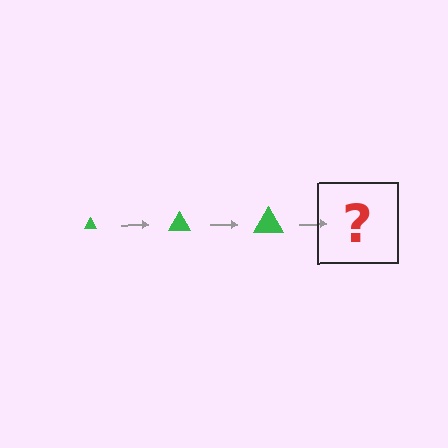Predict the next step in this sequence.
The next step is a green triangle, larger than the previous one.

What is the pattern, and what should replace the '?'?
The pattern is that the triangle gets progressively larger each step. The '?' should be a green triangle, larger than the previous one.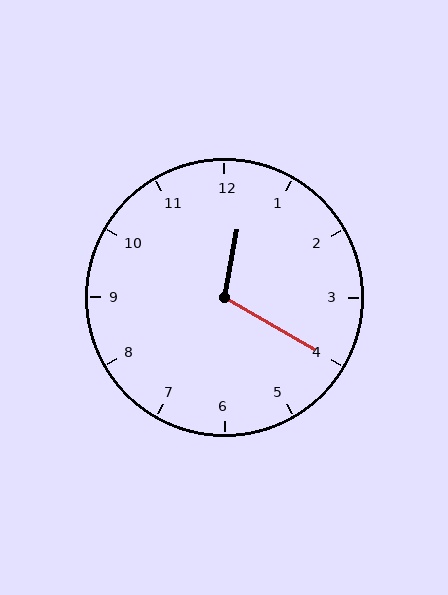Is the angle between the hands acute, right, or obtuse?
It is obtuse.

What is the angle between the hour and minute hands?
Approximately 110 degrees.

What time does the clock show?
12:20.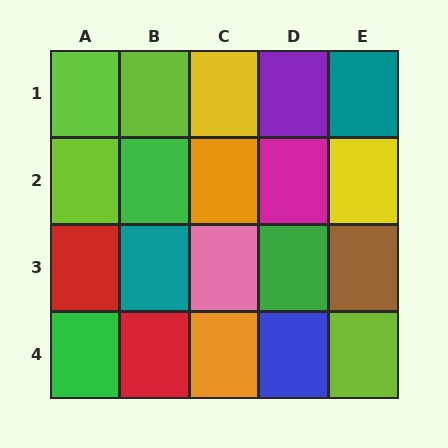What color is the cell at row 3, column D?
Green.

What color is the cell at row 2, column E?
Yellow.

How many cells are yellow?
2 cells are yellow.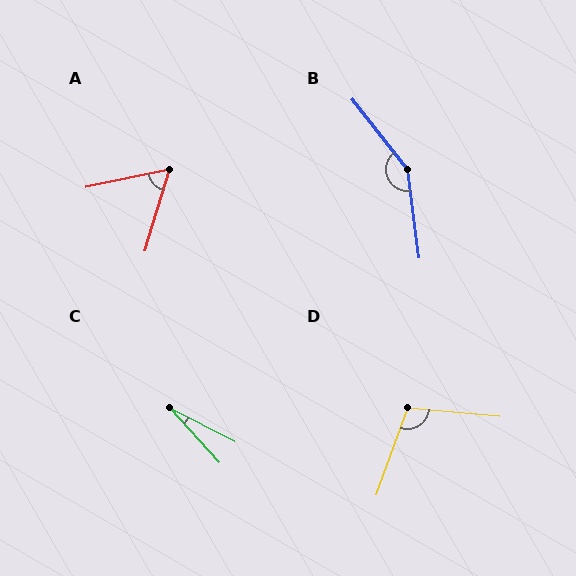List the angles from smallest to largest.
C (21°), A (62°), D (105°), B (149°).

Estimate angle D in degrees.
Approximately 105 degrees.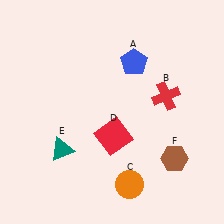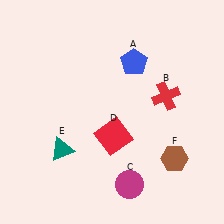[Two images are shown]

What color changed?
The circle (C) changed from orange in Image 1 to magenta in Image 2.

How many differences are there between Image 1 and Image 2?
There is 1 difference between the two images.